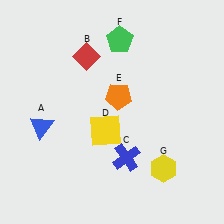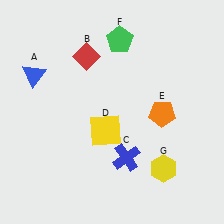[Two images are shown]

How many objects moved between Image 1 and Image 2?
2 objects moved between the two images.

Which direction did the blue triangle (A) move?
The blue triangle (A) moved up.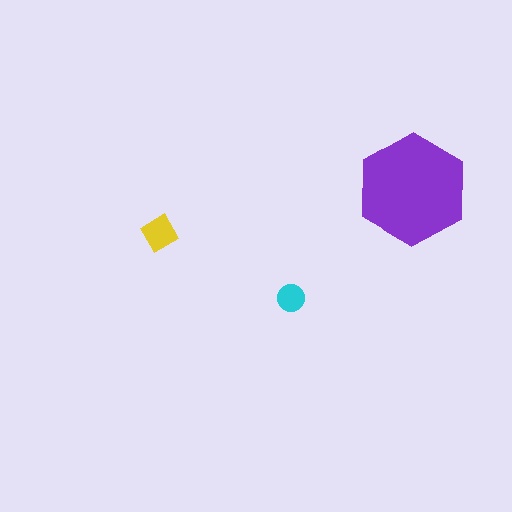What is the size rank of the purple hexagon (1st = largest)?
1st.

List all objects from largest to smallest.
The purple hexagon, the yellow diamond, the cyan circle.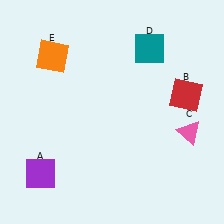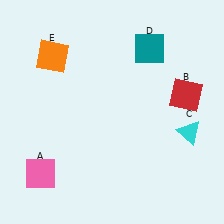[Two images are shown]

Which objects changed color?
A changed from purple to pink. C changed from pink to cyan.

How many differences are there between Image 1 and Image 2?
There are 2 differences between the two images.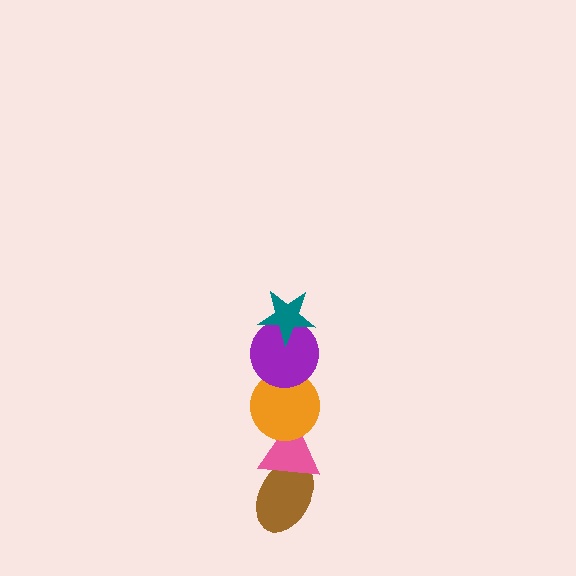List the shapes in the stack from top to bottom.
From top to bottom: the teal star, the purple circle, the orange circle, the pink triangle, the brown ellipse.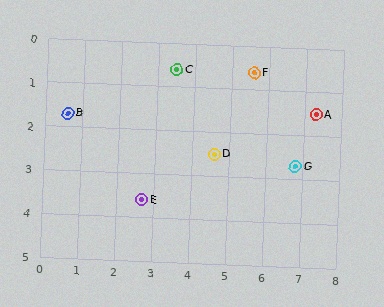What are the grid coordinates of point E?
Point E is at approximately (2.7, 3.6).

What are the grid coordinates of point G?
Point G is at approximately (6.8, 2.7).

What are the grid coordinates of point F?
Point F is at approximately (5.6, 0.6).